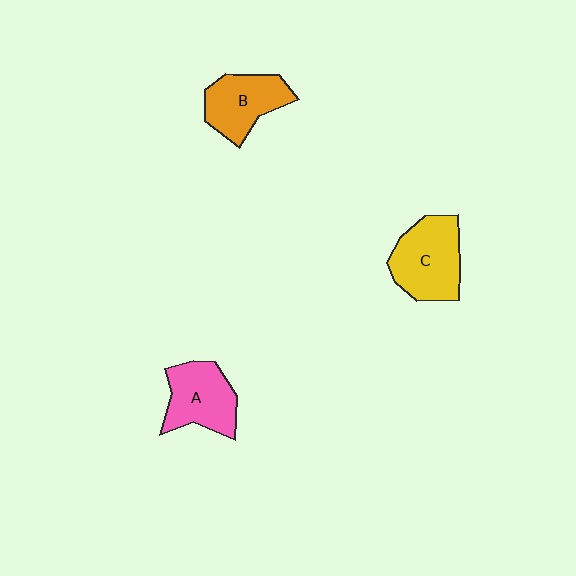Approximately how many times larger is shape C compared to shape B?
Approximately 1.2 times.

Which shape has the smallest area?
Shape B (orange).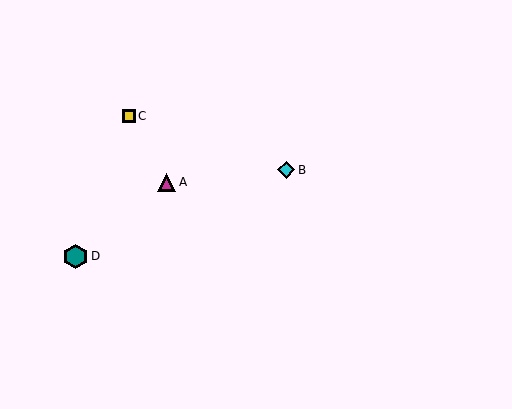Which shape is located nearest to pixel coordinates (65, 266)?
The teal hexagon (labeled D) at (75, 257) is nearest to that location.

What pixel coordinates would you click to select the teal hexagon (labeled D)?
Click at (75, 257) to select the teal hexagon D.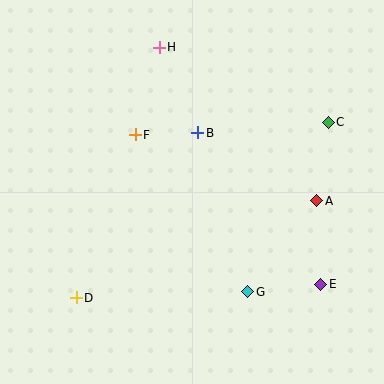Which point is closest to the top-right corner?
Point C is closest to the top-right corner.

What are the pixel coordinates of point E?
Point E is at (321, 284).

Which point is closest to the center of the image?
Point B at (198, 133) is closest to the center.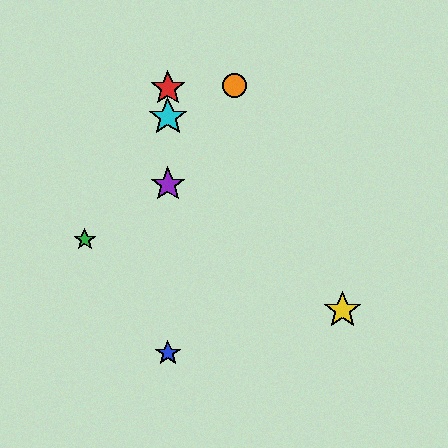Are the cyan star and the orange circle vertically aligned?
No, the cyan star is at x≈168 and the orange circle is at x≈234.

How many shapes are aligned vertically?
4 shapes (the red star, the blue star, the purple star, the cyan star) are aligned vertically.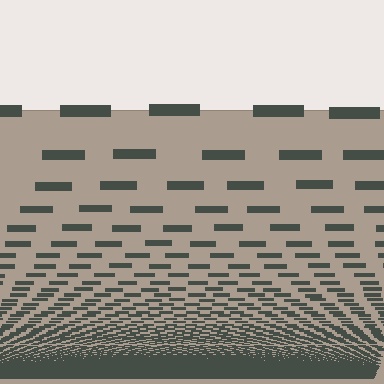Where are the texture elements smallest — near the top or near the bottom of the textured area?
Near the bottom.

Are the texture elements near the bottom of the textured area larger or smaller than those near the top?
Smaller. The gradient is inverted — elements near the bottom are smaller and denser.